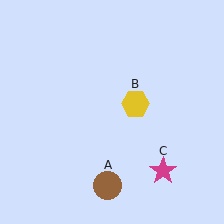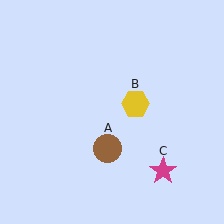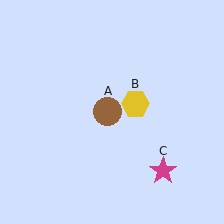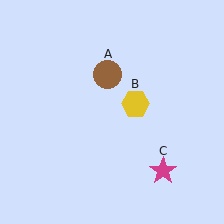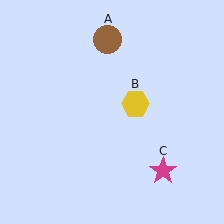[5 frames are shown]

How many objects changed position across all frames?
1 object changed position: brown circle (object A).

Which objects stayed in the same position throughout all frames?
Yellow hexagon (object B) and magenta star (object C) remained stationary.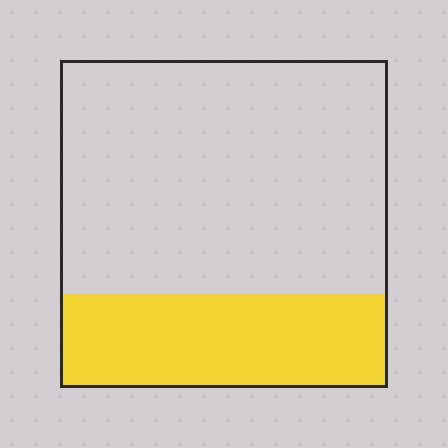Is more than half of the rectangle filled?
No.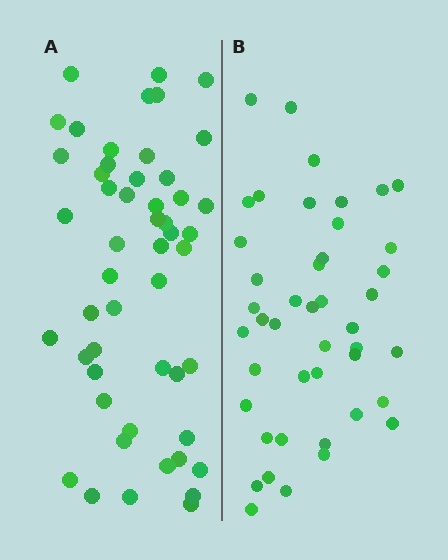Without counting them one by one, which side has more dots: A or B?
Region A (the left region) has more dots.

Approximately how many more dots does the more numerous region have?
Region A has roughly 8 or so more dots than region B.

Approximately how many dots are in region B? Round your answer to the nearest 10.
About 40 dots. (The exact count is 44, which rounds to 40.)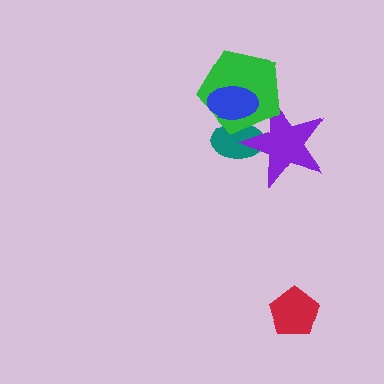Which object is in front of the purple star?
The green pentagon is in front of the purple star.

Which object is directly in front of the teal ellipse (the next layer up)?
The purple star is directly in front of the teal ellipse.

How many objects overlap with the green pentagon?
3 objects overlap with the green pentagon.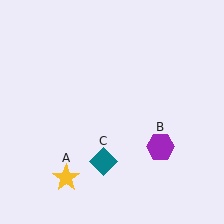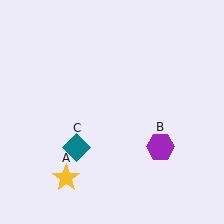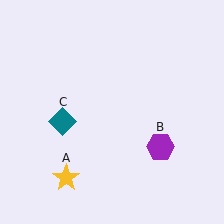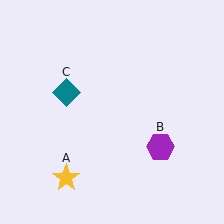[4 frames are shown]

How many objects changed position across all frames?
1 object changed position: teal diamond (object C).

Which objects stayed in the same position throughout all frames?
Yellow star (object A) and purple hexagon (object B) remained stationary.